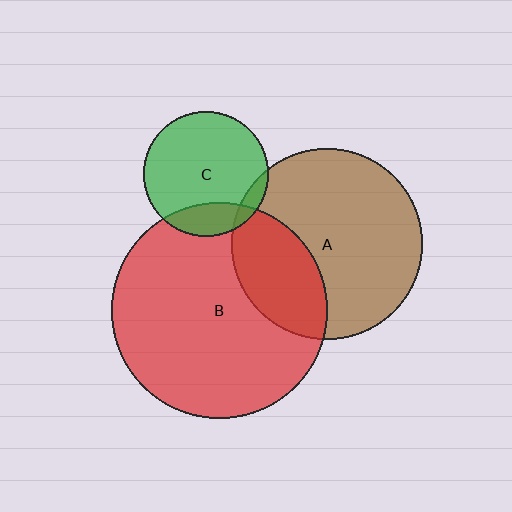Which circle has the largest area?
Circle B (red).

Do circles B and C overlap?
Yes.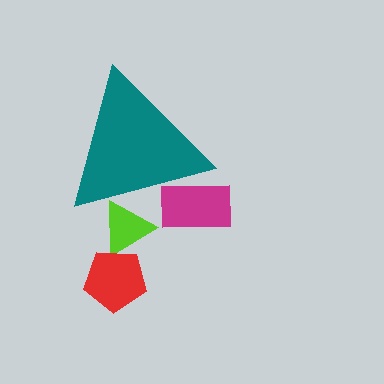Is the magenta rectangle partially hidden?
Yes, the magenta rectangle is partially hidden behind the teal triangle.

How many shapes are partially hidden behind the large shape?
2 shapes are partially hidden.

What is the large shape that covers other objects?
A teal triangle.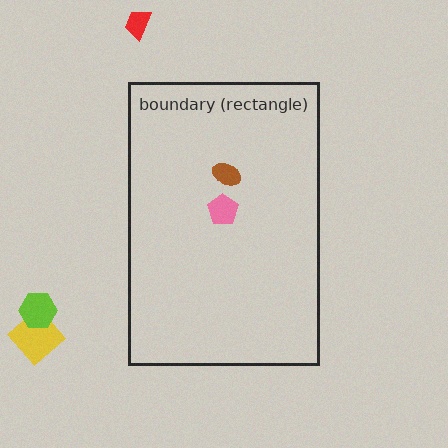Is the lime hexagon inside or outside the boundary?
Outside.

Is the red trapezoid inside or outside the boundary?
Outside.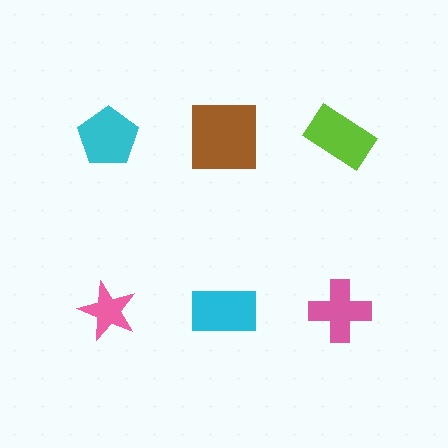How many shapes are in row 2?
3 shapes.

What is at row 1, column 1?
A cyan pentagon.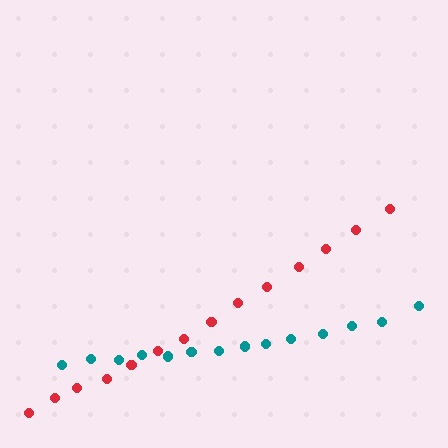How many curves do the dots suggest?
There are 2 distinct paths.